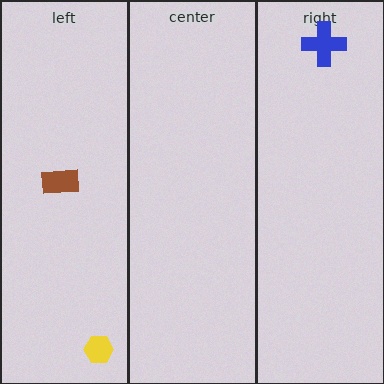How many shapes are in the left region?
2.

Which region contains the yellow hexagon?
The left region.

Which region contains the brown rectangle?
The left region.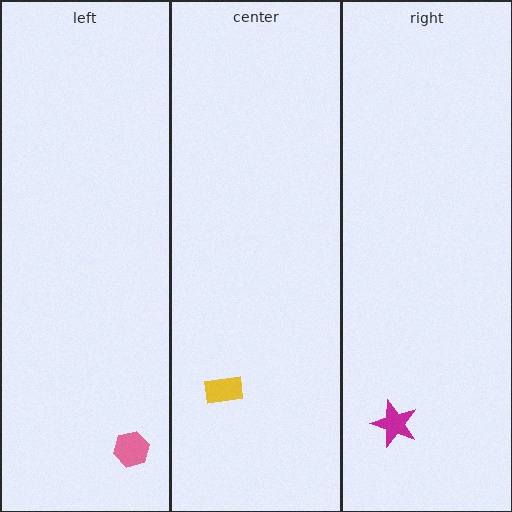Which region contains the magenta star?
The right region.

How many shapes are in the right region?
1.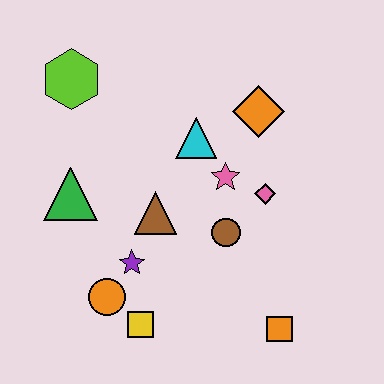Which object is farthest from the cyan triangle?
The orange square is farthest from the cyan triangle.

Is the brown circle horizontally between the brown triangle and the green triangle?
No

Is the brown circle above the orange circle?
Yes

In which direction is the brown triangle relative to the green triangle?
The brown triangle is to the right of the green triangle.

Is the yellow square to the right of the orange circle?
Yes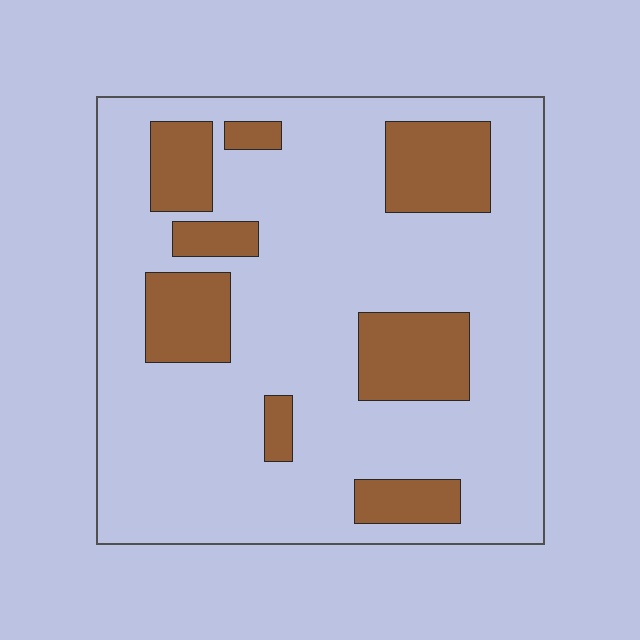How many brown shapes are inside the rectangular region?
8.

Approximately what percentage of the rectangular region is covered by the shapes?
Approximately 20%.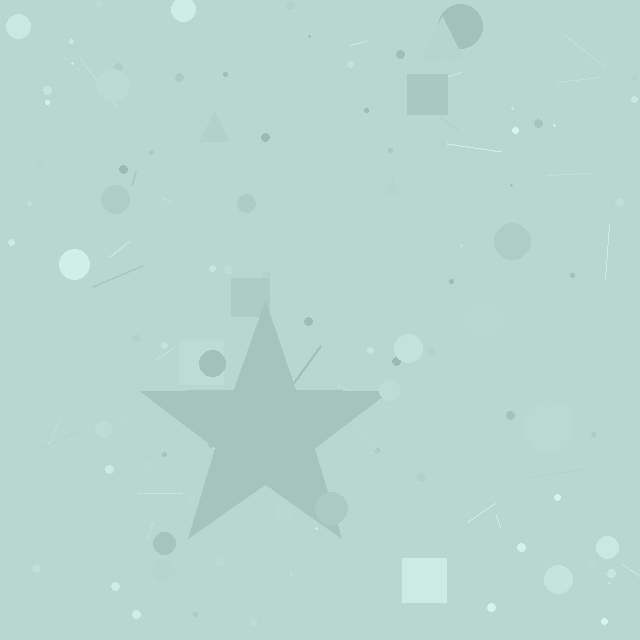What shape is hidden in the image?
A star is hidden in the image.